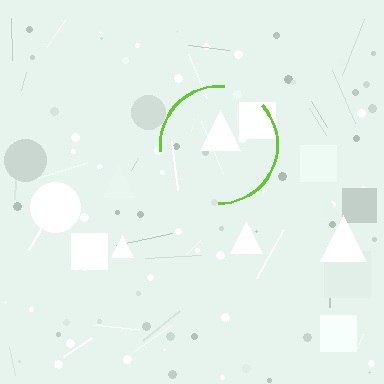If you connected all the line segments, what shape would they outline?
They would outline a circle.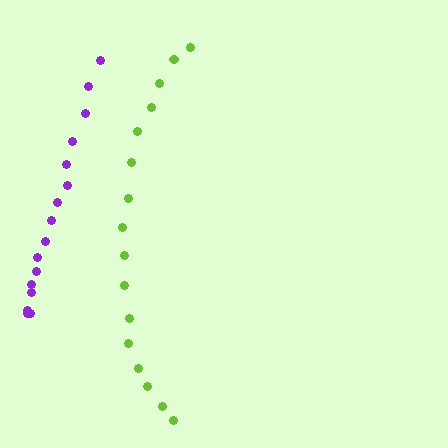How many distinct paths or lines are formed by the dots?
There are 2 distinct paths.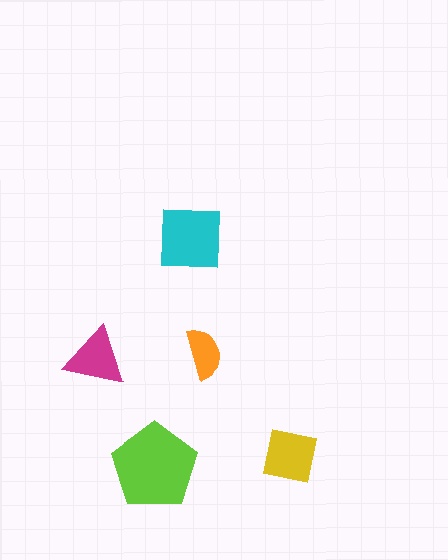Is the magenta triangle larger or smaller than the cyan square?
Smaller.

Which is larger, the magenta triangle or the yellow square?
The yellow square.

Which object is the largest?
The lime pentagon.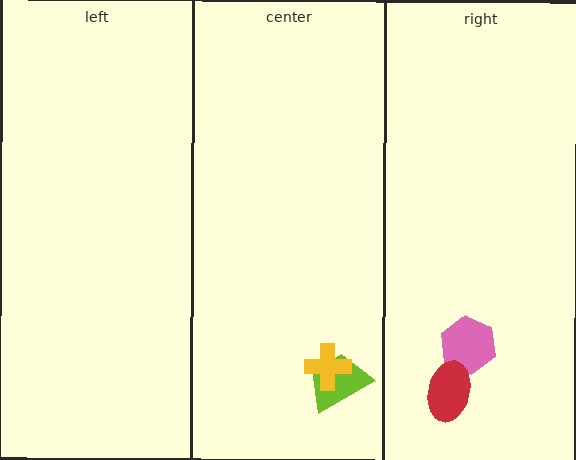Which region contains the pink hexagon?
The right region.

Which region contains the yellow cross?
The center region.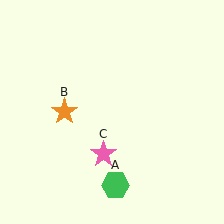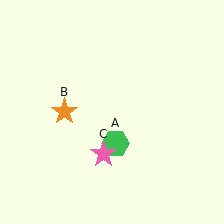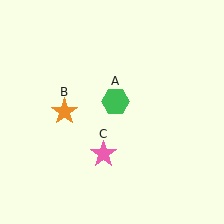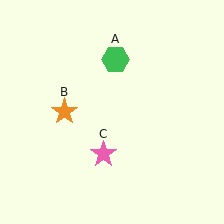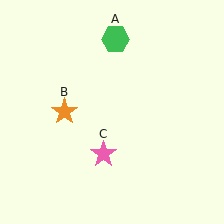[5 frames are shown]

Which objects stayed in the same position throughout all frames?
Orange star (object B) and pink star (object C) remained stationary.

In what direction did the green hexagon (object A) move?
The green hexagon (object A) moved up.